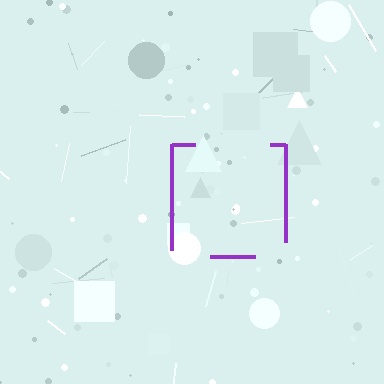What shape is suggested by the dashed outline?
The dashed outline suggests a square.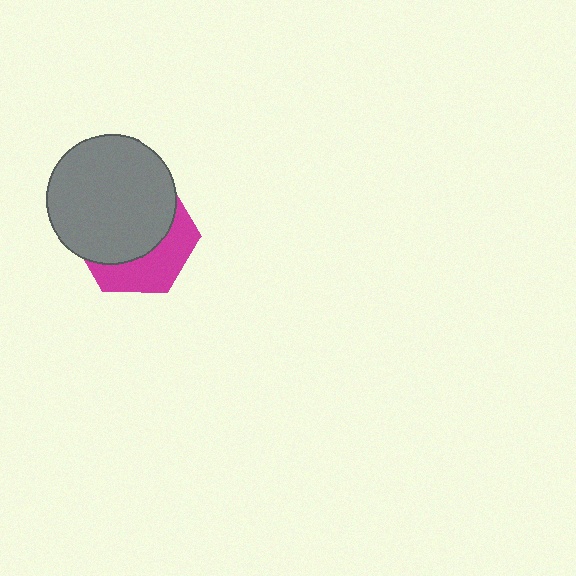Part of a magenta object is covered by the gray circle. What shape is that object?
It is a hexagon.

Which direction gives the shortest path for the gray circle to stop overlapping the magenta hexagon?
Moving up gives the shortest separation.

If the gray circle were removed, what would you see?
You would see the complete magenta hexagon.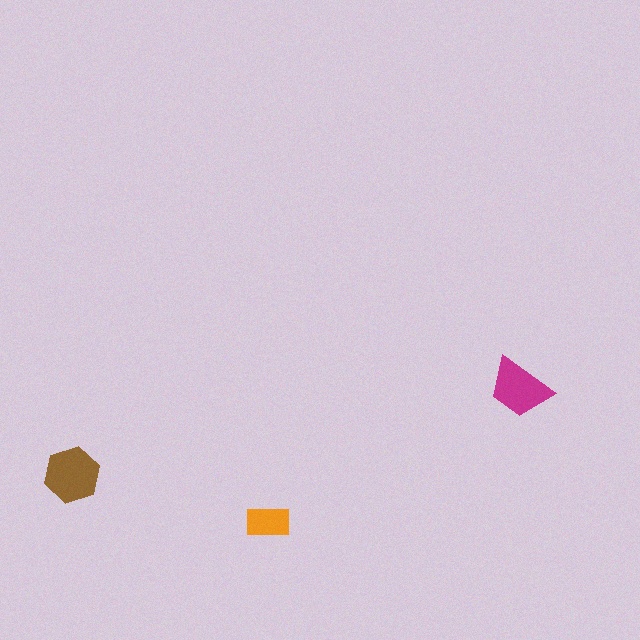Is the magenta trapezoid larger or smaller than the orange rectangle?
Larger.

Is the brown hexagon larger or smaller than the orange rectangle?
Larger.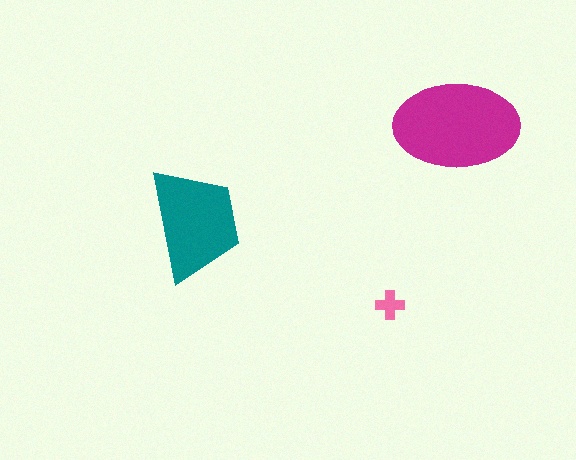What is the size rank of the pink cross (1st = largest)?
3rd.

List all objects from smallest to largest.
The pink cross, the teal trapezoid, the magenta ellipse.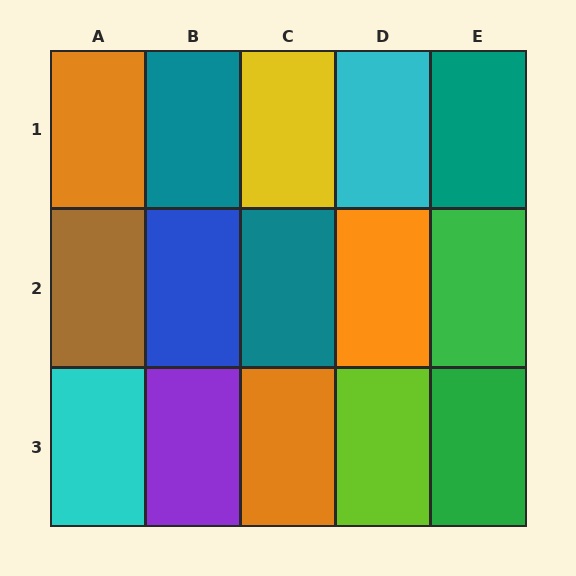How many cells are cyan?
2 cells are cyan.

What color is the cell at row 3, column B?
Purple.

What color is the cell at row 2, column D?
Orange.